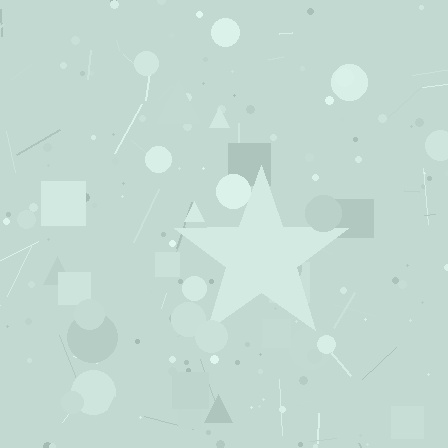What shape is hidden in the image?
A star is hidden in the image.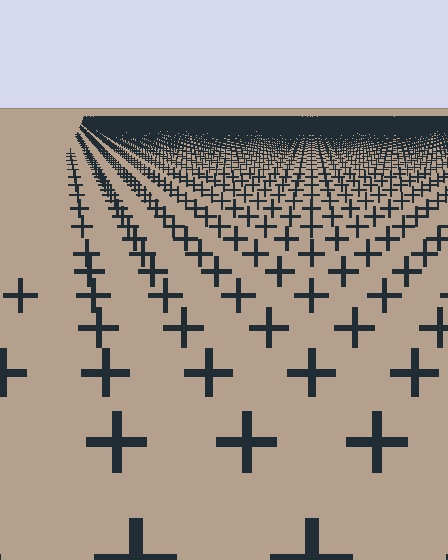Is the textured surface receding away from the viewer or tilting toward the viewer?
The surface is receding away from the viewer. Texture elements get smaller and denser toward the top.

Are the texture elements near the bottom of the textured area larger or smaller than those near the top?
Larger. Near the bottom, elements are closer to the viewer and appear at a bigger on-screen size.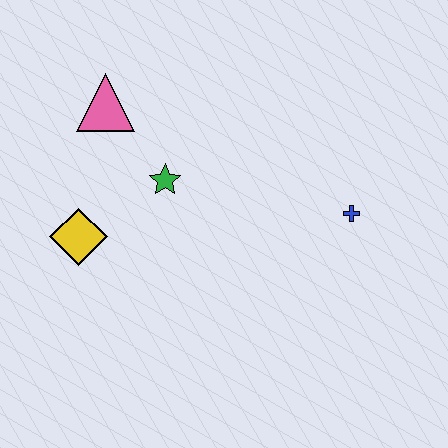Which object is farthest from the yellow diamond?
The blue cross is farthest from the yellow diamond.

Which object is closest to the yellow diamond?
The green star is closest to the yellow diamond.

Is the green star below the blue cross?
No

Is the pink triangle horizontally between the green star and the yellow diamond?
Yes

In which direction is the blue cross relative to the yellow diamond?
The blue cross is to the right of the yellow diamond.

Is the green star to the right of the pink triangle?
Yes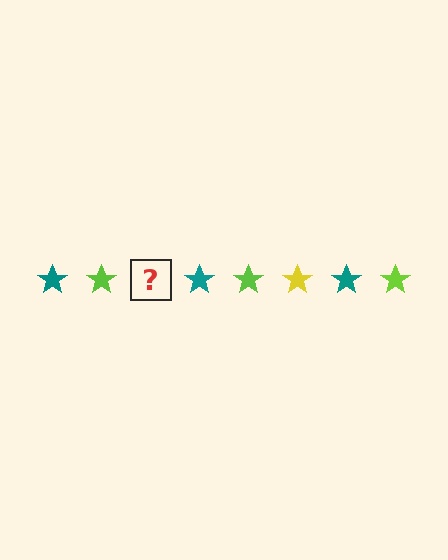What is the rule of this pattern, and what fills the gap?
The rule is that the pattern cycles through teal, lime, yellow stars. The gap should be filled with a yellow star.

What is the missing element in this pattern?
The missing element is a yellow star.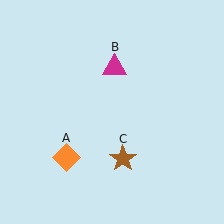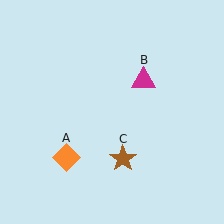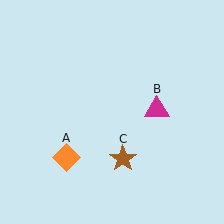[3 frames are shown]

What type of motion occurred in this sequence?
The magenta triangle (object B) rotated clockwise around the center of the scene.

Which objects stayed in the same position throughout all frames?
Orange diamond (object A) and brown star (object C) remained stationary.